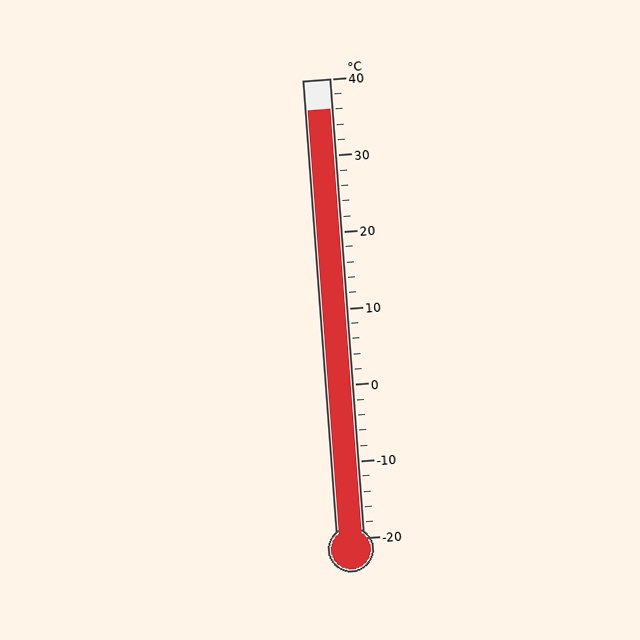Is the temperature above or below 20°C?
The temperature is above 20°C.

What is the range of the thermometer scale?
The thermometer scale ranges from -20°C to 40°C.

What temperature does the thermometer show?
The thermometer shows approximately 36°C.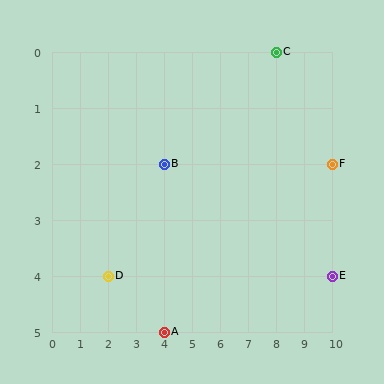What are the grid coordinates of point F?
Point F is at grid coordinates (10, 2).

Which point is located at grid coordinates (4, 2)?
Point B is at (4, 2).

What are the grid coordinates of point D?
Point D is at grid coordinates (2, 4).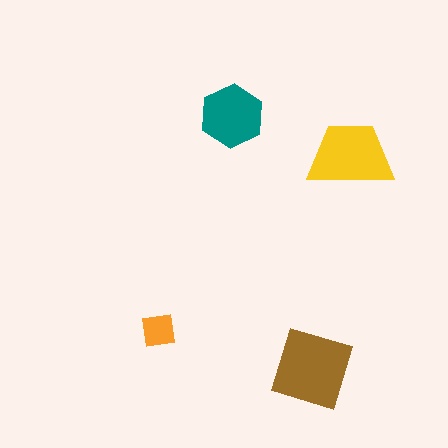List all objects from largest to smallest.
The brown diamond, the yellow trapezoid, the teal hexagon, the orange square.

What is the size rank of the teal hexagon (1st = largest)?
3rd.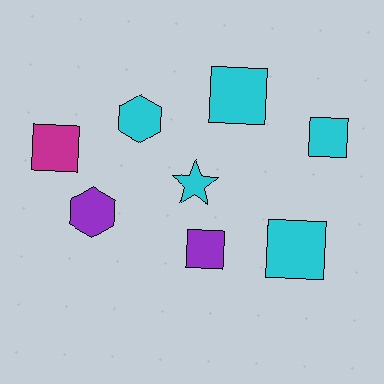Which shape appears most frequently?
Square, with 5 objects.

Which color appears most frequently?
Cyan, with 5 objects.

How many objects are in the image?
There are 8 objects.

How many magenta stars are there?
There are no magenta stars.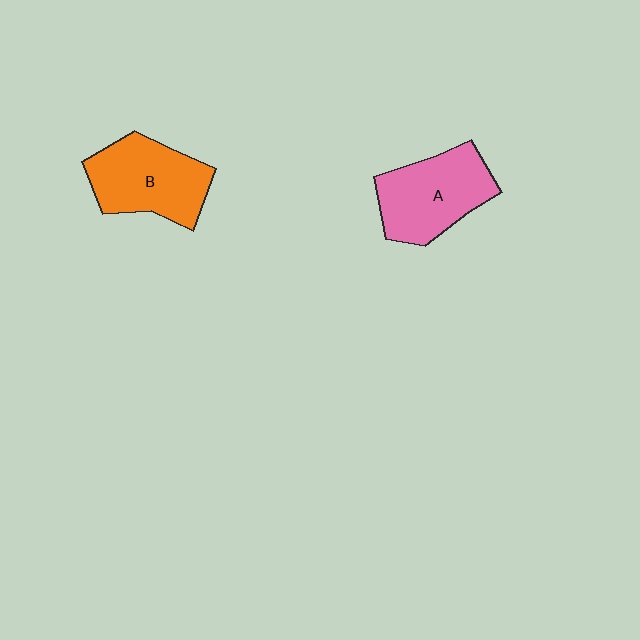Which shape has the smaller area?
Shape A (pink).